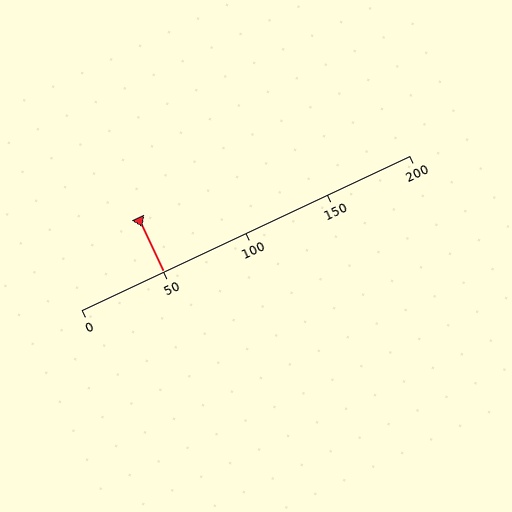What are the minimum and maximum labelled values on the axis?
The axis runs from 0 to 200.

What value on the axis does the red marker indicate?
The marker indicates approximately 50.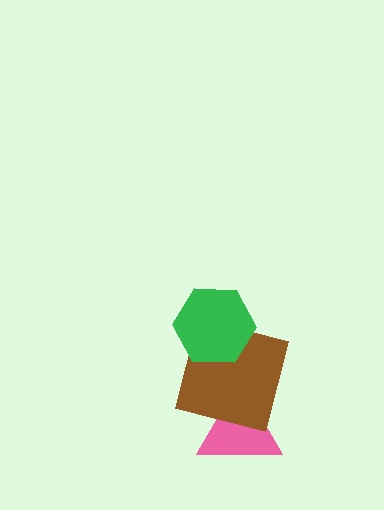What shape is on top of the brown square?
The green hexagon is on top of the brown square.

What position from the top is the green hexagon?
The green hexagon is 1st from the top.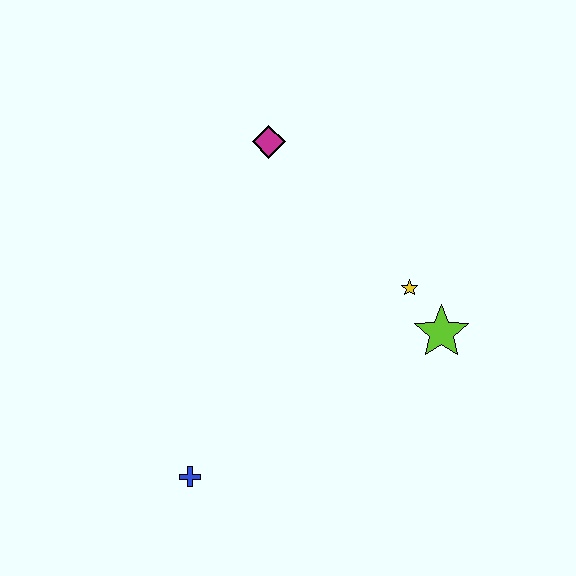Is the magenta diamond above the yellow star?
Yes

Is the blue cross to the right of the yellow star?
No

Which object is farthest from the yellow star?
The blue cross is farthest from the yellow star.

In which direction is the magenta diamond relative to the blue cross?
The magenta diamond is above the blue cross.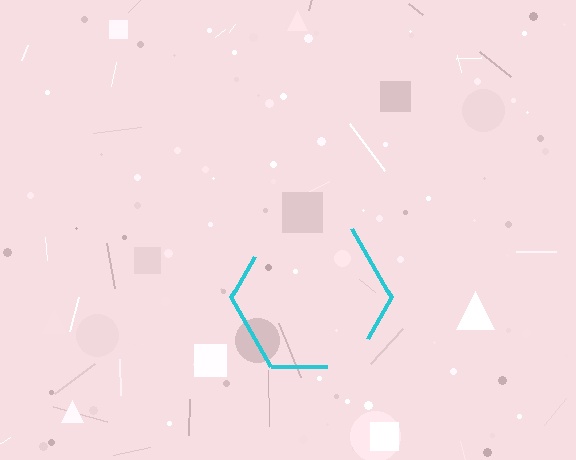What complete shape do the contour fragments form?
The contour fragments form a hexagon.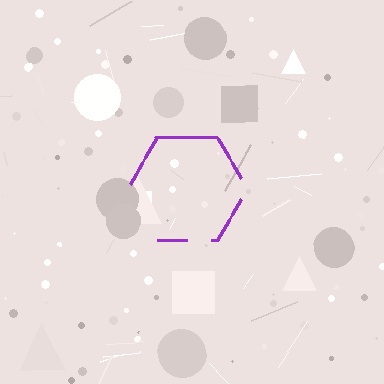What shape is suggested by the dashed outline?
The dashed outline suggests a hexagon.